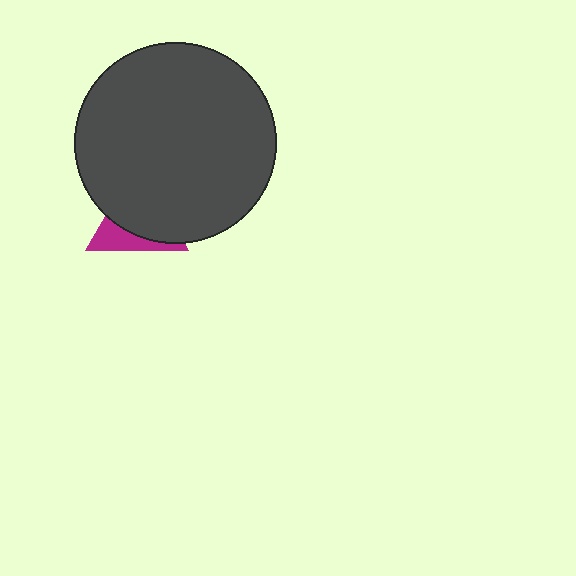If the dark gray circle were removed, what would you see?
You would see the complete magenta triangle.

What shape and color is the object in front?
The object in front is a dark gray circle.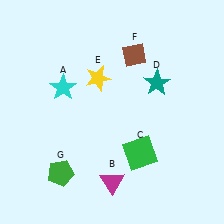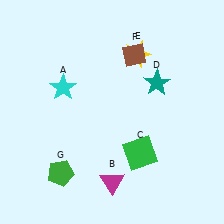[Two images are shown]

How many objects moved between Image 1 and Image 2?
1 object moved between the two images.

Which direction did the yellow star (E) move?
The yellow star (E) moved right.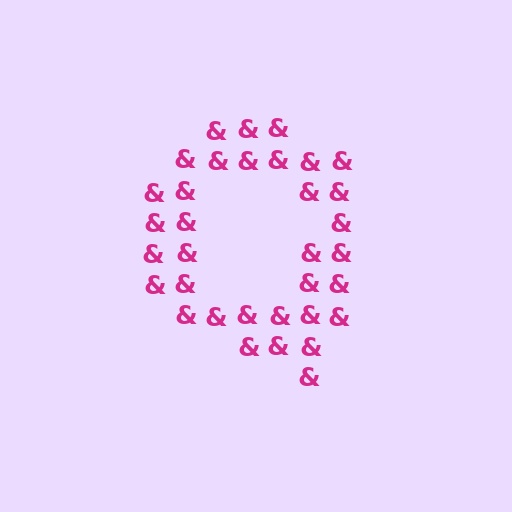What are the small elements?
The small elements are ampersands.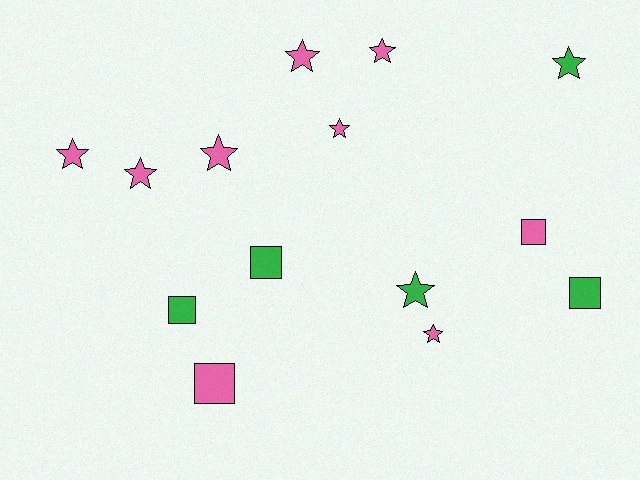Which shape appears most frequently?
Star, with 9 objects.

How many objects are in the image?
There are 14 objects.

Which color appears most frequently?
Pink, with 9 objects.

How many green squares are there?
There are 3 green squares.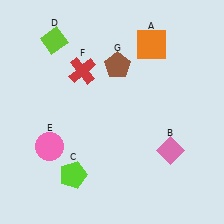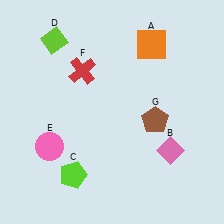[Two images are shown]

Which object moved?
The brown pentagon (G) moved down.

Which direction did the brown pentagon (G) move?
The brown pentagon (G) moved down.